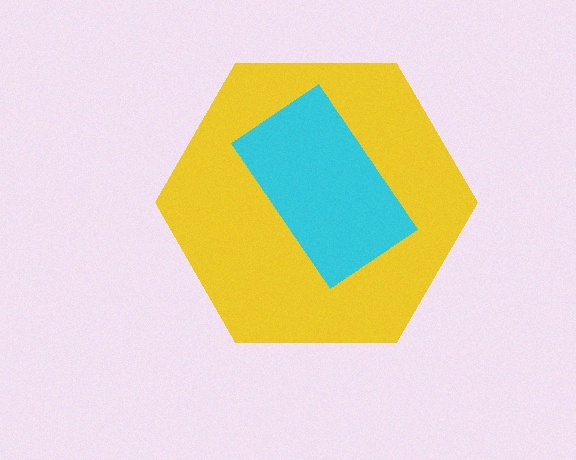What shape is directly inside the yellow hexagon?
The cyan rectangle.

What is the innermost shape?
The cyan rectangle.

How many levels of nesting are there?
2.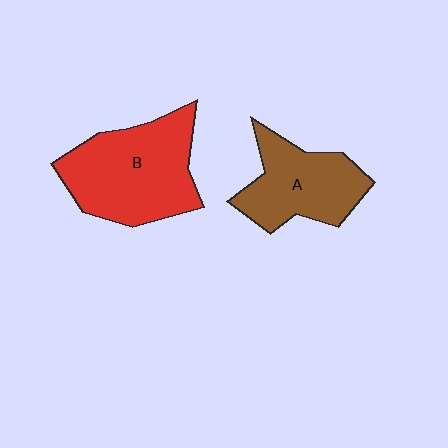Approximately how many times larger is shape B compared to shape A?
Approximately 1.4 times.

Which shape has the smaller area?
Shape A (brown).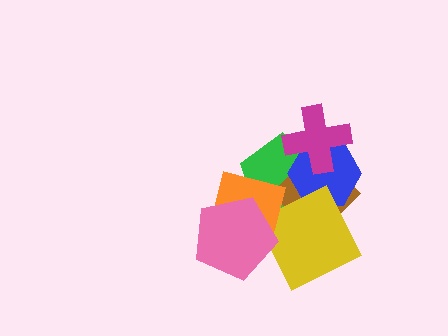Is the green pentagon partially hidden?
Yes, it is partially covered by another shape.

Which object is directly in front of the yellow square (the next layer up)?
The orange square is directly in front of the yellow square.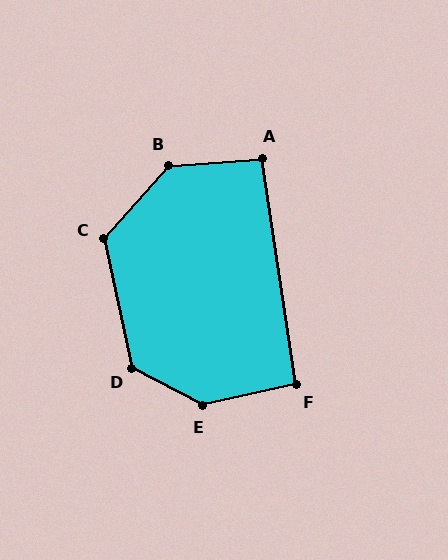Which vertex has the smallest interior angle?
F, at approximately 94 degrees.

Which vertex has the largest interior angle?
E, at approximately 139 degrees.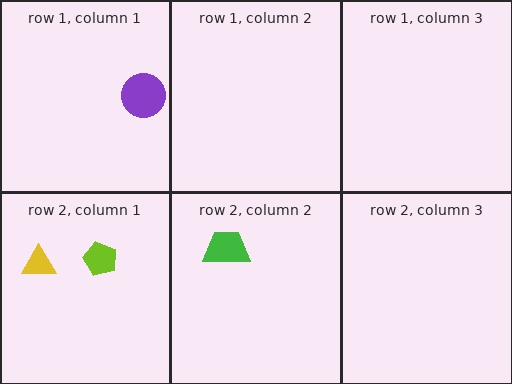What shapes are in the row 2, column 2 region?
The green trapezoid.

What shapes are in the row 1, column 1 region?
The purple circle.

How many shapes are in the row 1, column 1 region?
1.